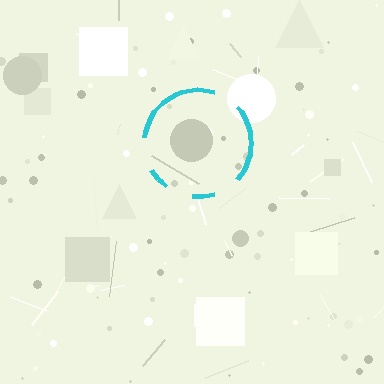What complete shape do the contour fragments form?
The contour fragments form a circle.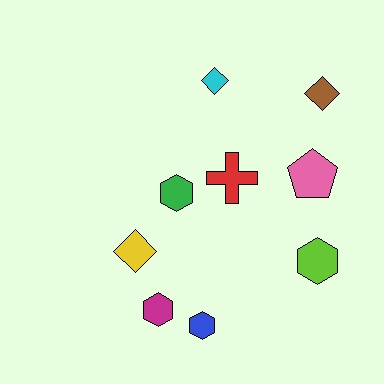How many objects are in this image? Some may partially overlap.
There are 9 objects.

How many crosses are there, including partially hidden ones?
There is 1 cross.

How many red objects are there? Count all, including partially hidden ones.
There is 1 red object.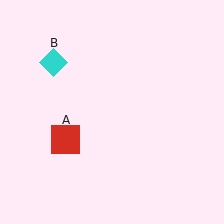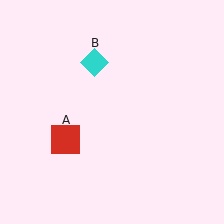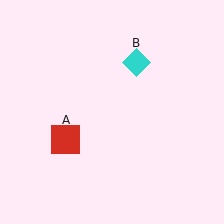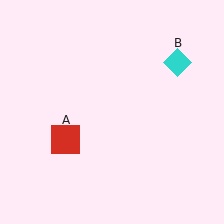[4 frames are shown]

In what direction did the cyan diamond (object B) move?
The cyan diamond (object B) moved right.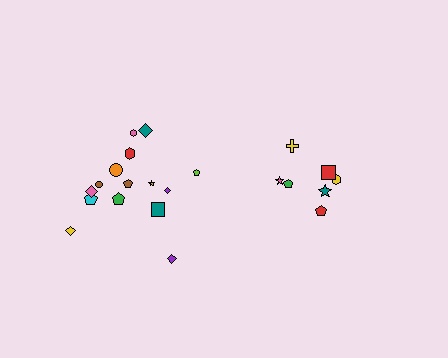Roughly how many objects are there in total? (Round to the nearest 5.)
Roughly 20 objects in total.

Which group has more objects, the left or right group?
The left group.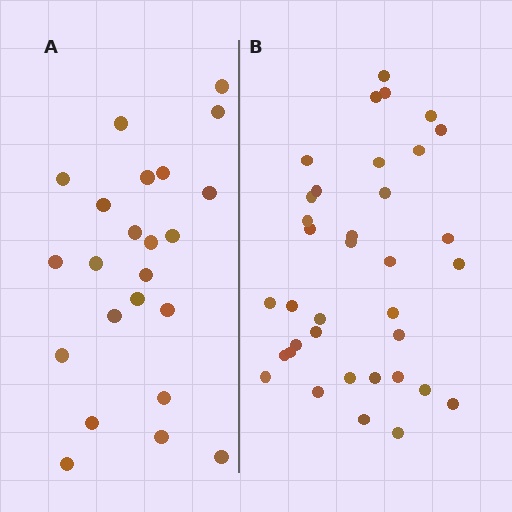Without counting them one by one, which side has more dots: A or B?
Region B (the right region) has more dots.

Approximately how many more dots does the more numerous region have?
Region B has approximately 15 more dots than region A.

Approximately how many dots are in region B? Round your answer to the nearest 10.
About 40 dots. (The exact count is 36, which rounds to 40.)